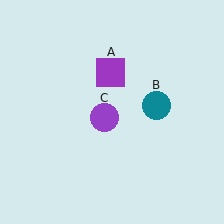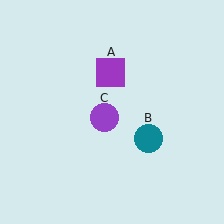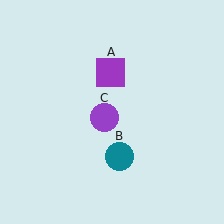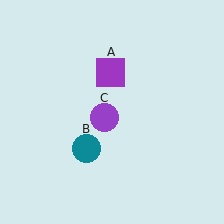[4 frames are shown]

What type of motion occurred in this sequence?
The teal circle (object B) rotated clockwise around the center of the scene.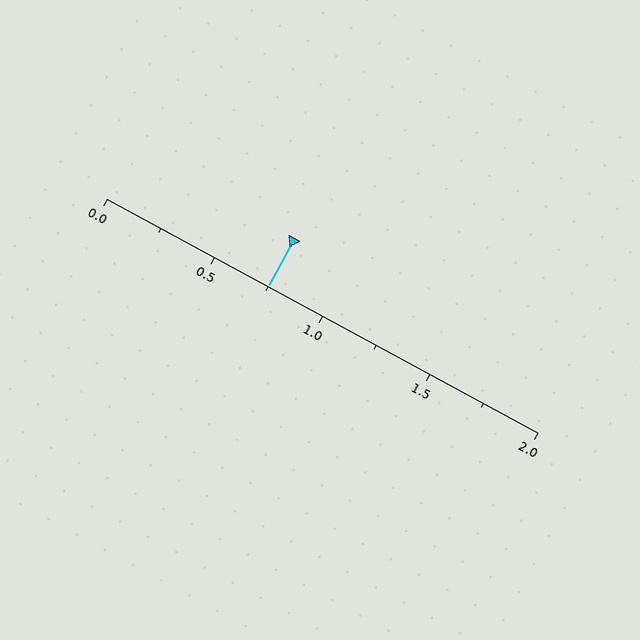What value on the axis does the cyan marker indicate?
The marker indicates approximately 0.75.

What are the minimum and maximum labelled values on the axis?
The axis runs from 0.0 to 2.0.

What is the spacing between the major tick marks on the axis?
The major ticks are spaced 0.5 apart.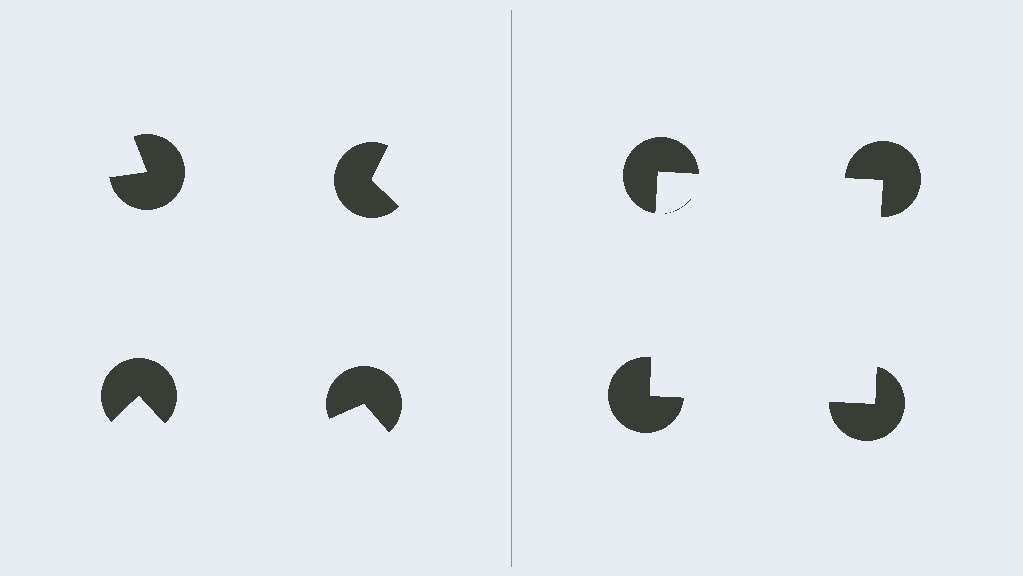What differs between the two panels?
The pac-man discs are positioned identically on both sides; only the wedge orientations differ. On the right they align to a square; on the left they are misaligned.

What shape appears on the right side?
An illusory square.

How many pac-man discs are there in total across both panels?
8 — 4 on each side.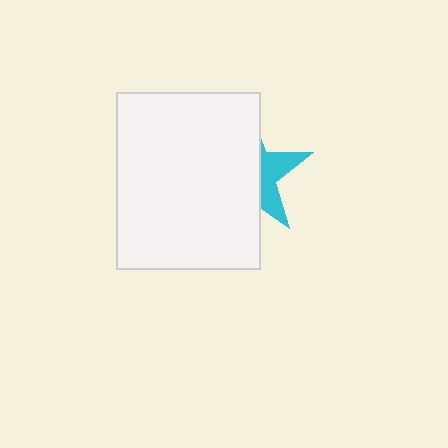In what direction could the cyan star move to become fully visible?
The cyan star could move right. That would shift it out from behind the white rectangle entirely.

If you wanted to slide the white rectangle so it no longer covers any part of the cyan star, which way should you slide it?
Slide it left — that is the most direct way to separate the two shapes.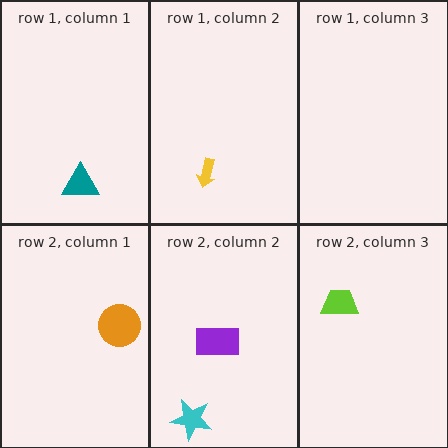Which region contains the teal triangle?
The row 1, column 1 region.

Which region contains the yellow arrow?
The row 1, column 2 region.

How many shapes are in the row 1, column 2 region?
1.